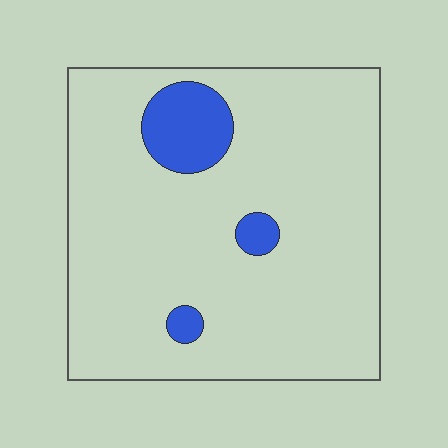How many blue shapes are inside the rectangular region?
3.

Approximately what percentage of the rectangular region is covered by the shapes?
Approximately 10%.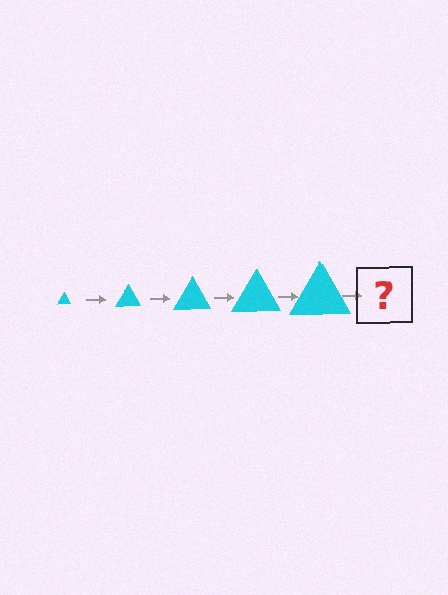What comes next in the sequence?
The next element should be a cyan triangle, larger than the previous one.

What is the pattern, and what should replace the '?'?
The pattern is that the triangle gets progressively larger each step. The '?' should be a cyan triangle, larger than the previous one.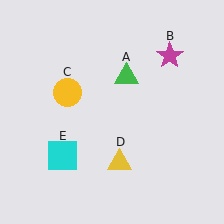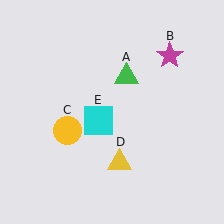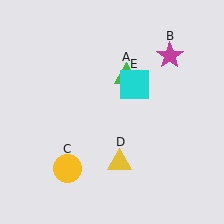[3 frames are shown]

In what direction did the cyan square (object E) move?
The cyan square (object E) moved up and to the right.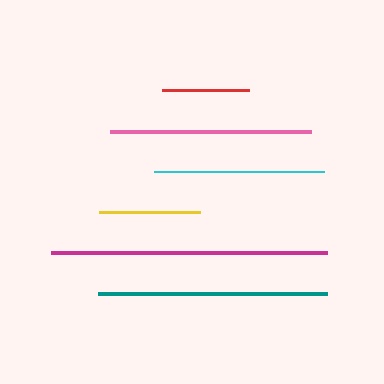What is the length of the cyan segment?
The cyan segment is approximately 171 pixels long.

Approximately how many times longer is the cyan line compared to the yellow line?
The cyan line is approximately 1.7 times the length of the yellow line.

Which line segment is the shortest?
The red line is the shortest at approximately 87 pixels.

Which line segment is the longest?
The magenta line is the longest at approximately 276 pixels.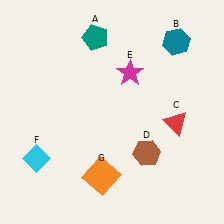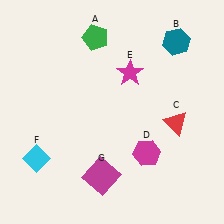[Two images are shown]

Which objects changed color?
A changed from teal to green. D changed from brown to magenta. G changed from orange to magenta.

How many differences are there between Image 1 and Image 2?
There are 3 differences between the two images.